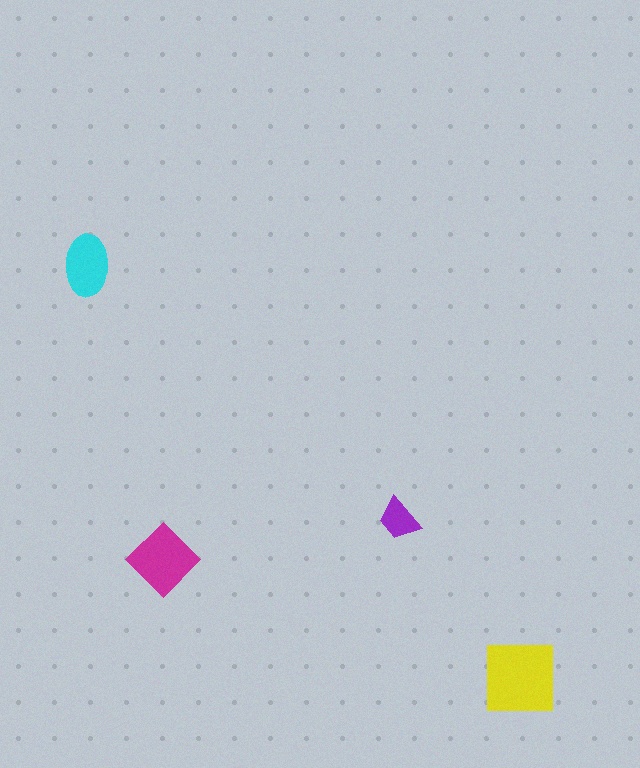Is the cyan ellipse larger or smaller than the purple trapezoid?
Larger.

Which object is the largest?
The yellow square.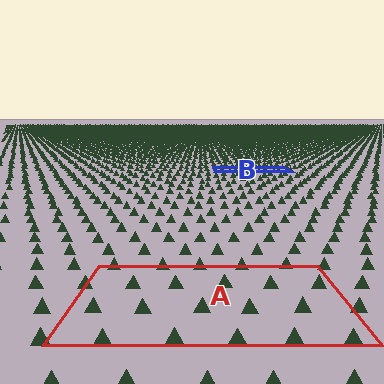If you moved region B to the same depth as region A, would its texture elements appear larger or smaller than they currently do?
They would appear larger. At a closer depth, the same texture elements are projected at a bigger on-screen size.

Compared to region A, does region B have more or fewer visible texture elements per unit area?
Region B has more texture elements per unit area — they are packed more densely because it is farther away.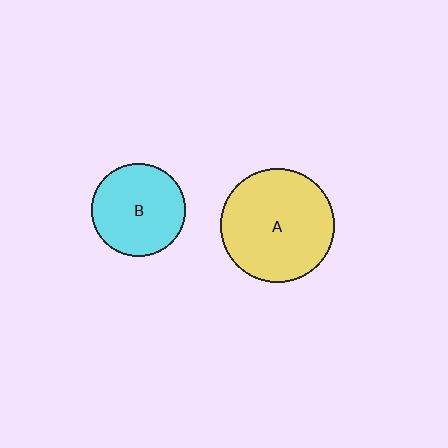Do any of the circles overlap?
No, none of the circles overlap.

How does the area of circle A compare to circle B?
Approximately 1.5 times.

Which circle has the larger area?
Circle A (yellow).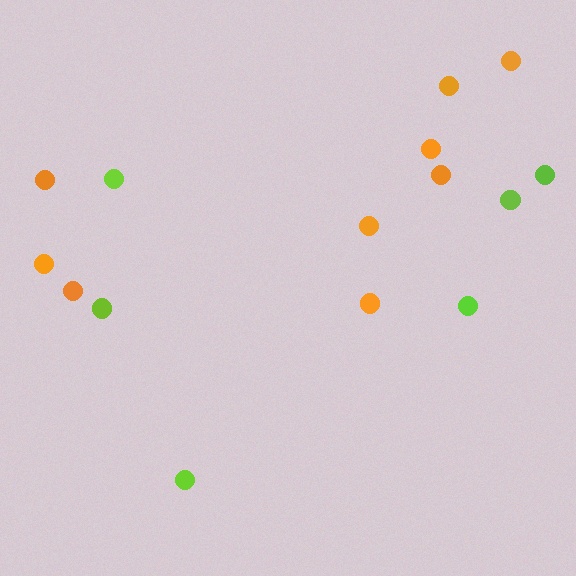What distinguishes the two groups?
There are 2 groups: one group of orange circles (9) and one group of lime circles (6).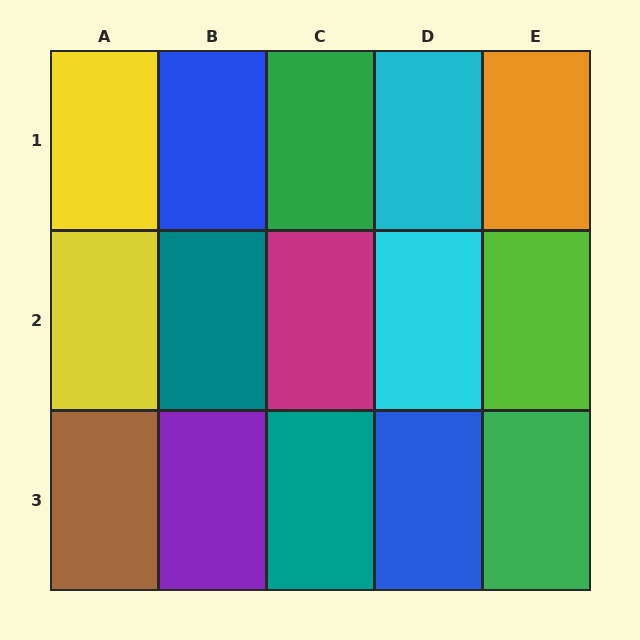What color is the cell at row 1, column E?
Orange.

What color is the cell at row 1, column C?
Green.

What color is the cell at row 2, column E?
Lime.